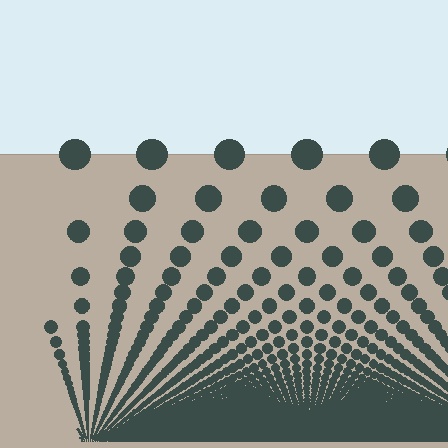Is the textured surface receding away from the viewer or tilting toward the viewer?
The surface appears to tilt toward the viewer. Texture elements get larger and sparser toward the top.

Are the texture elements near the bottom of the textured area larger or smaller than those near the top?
Smaller. The gradient is inverted — elements near the bottom are smaller and denser.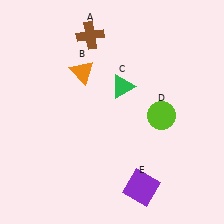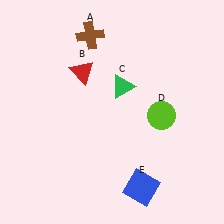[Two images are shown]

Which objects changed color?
B changed from orange to red. E changed from purple to blue.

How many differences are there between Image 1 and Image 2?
There are 2 differences between the two images.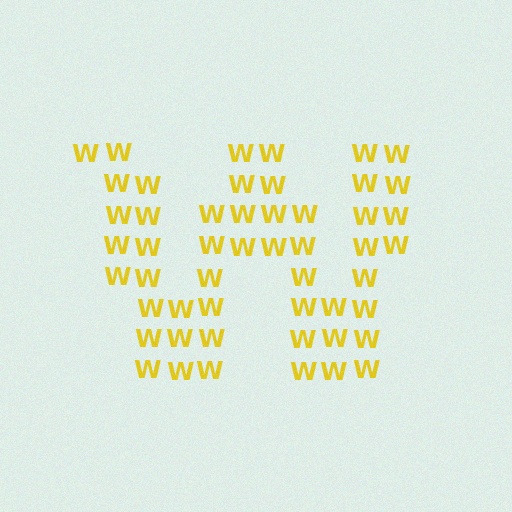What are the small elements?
The small elements are letter W's.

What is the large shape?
The large shape is the letter W.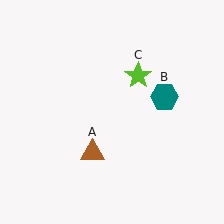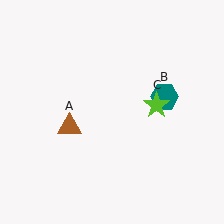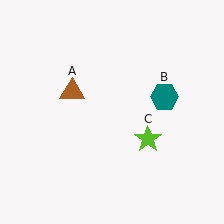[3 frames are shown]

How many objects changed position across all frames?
2 objects changed position: brown triangle (object A), lime star (object C).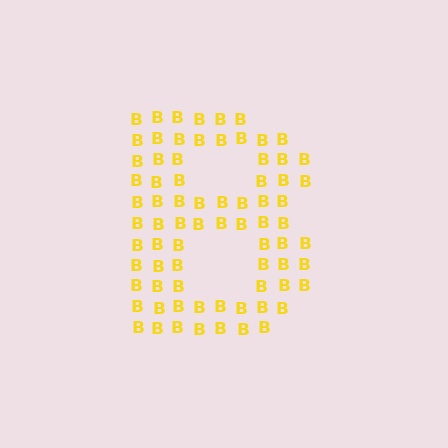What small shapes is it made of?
It is made of small letter B's.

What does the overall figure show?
The overall figure shows the letter B.